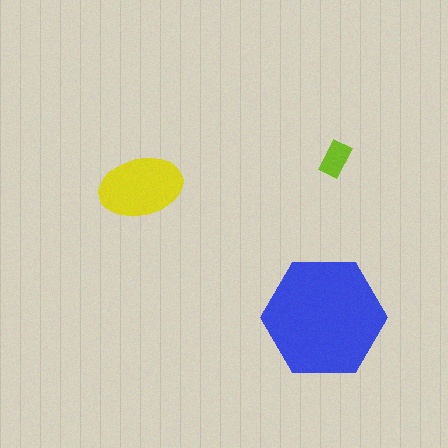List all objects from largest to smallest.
The blue hexagon, the yellow ellipse, the lime rectangle.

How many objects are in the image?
There are 3 objects in the image.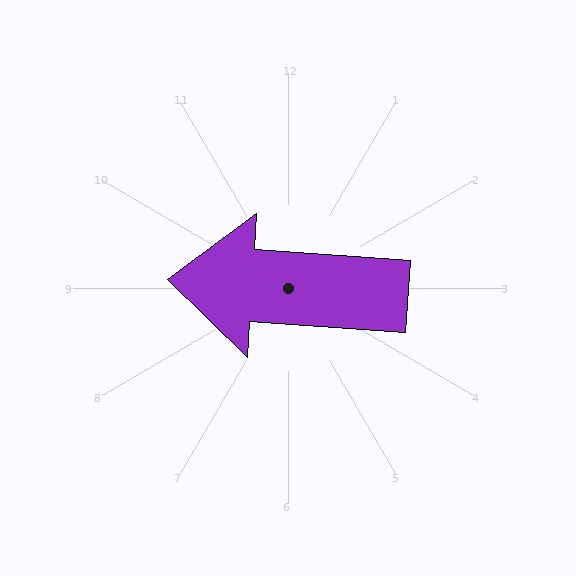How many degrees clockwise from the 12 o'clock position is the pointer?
Approximately 274 degrees.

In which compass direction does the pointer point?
West.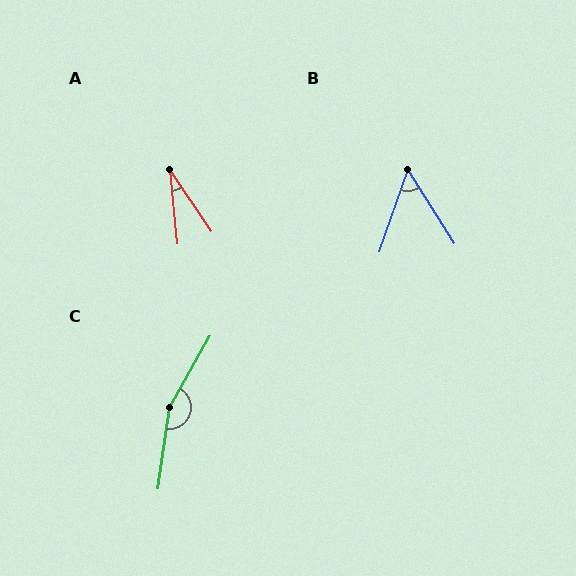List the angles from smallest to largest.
A (28°), B (52°), C (158°).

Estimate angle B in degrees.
Approximately 52 degrees.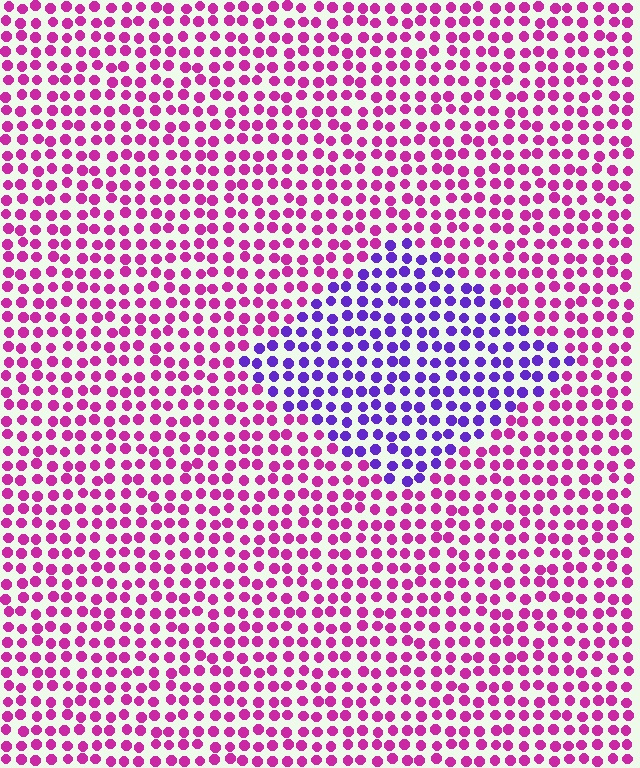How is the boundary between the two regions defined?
The boundary is defined purely by a slight shift in hue (about 52 degrees). Spacing, size, and orientation are identical on both sides.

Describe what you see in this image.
The image is filled with small magenta elements in a uniform arrangement. A diamond-shaped region is visible where the elements are tinted to a slightly different hue, forming a subtle color boundary.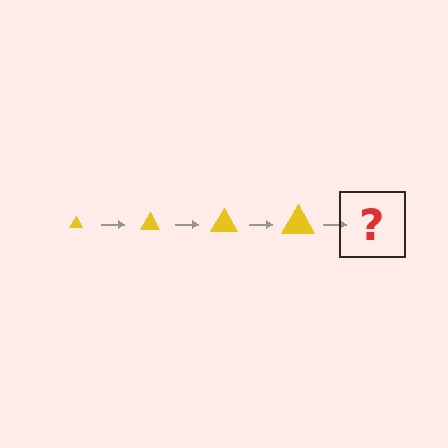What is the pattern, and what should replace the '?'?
The pattern is that the triangle gets progressively larger each step. The '?' should be a yellow triangle, larger than the previous one.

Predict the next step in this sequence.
The next step is a yellow triangle, larger than the previous one.